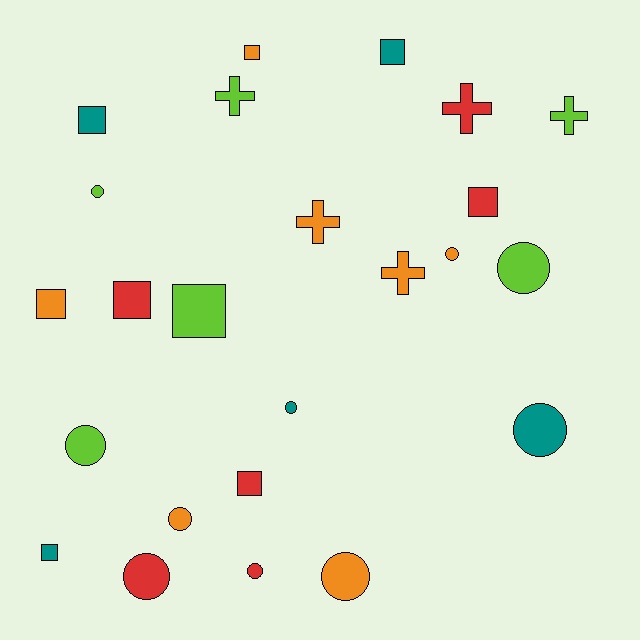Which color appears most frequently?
Orange, with 7 objects.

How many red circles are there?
There are 2 red circles.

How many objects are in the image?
There are 24 objects.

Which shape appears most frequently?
Circle, with 10 objects.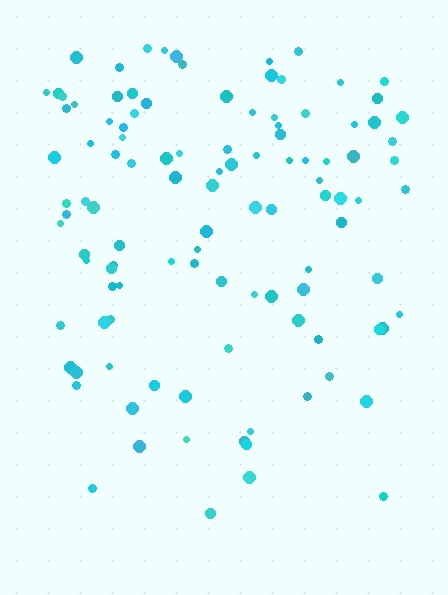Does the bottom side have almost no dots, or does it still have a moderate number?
Still a moderate number, just noticeably fewer than the top.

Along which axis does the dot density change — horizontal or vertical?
Vertical.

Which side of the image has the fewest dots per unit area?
The bottom.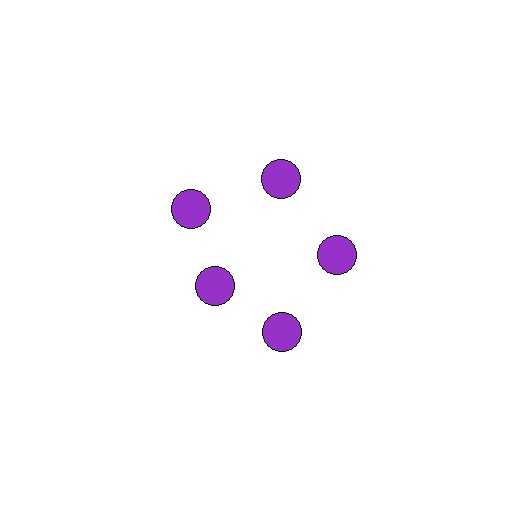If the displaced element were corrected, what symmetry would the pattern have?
It would have 5-fold rotational symmetry — the pattern would map onto itself every 72 degrees.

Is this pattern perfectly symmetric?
No. The 5 purple circles are arranged in a ring, but one element near the 8 o'clock position is pulled inward toward the center, breaking the 5-fold rotational symmetry.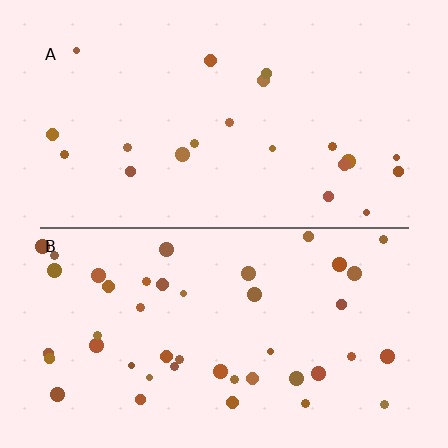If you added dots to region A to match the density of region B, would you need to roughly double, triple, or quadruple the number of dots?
Approximately double.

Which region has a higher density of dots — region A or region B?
B (the bottom).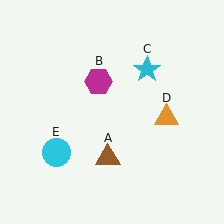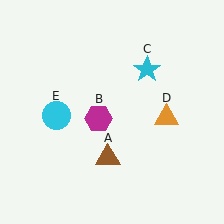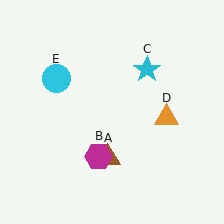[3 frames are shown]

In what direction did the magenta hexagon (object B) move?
The magenta hexagon (object B) moved down.